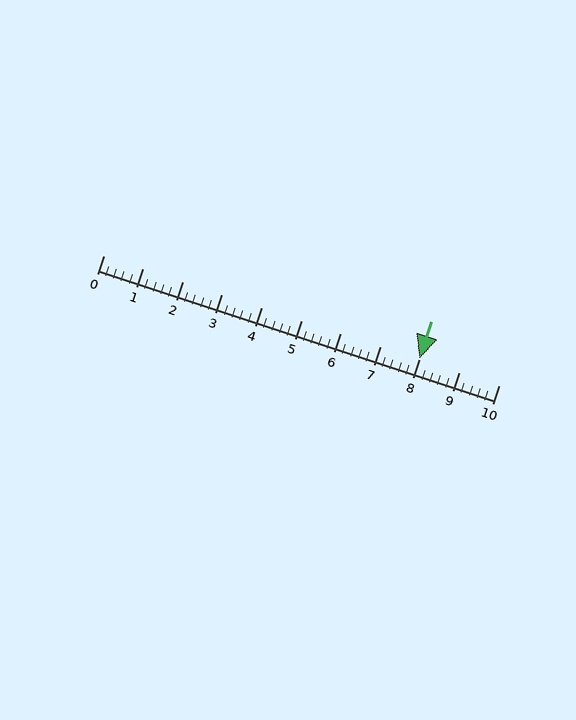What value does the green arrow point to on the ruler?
The green arrow points to approximately 8.0.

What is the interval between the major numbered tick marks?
The major tick marks are spaced 1 units apart.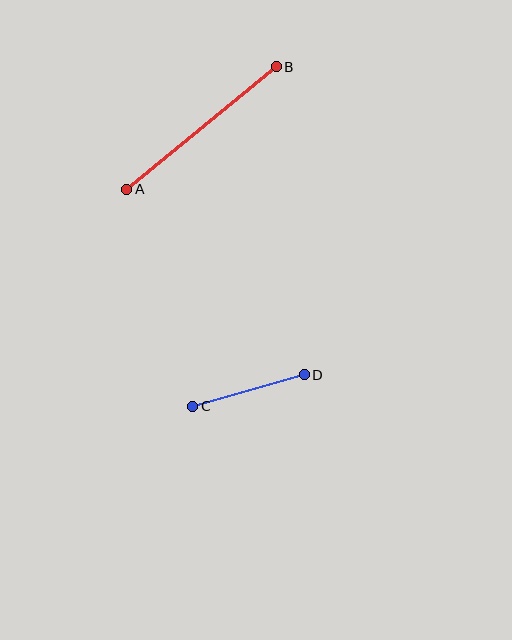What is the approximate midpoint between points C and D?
The midpoint is at approximately (248, 391) pixels.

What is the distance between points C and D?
The distance is approximately 116 pixels.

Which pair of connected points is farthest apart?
Points A and B are farthest apart.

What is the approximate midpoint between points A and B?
The midpoint is at approximately (202, 128) pixels.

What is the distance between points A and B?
The distance is approximately 193 pixels.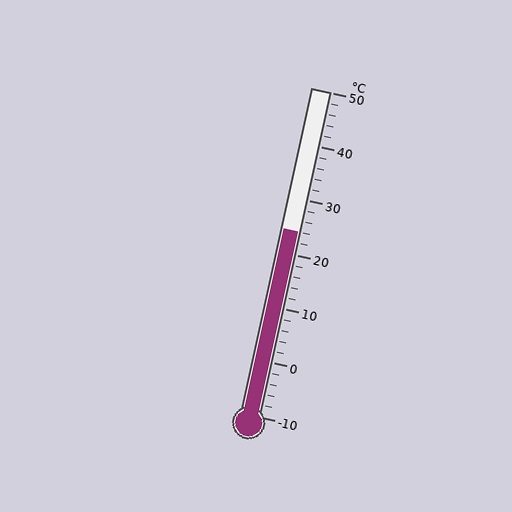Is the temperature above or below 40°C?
The temperature is below 40°C.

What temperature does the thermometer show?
The thermometer shows approximately 24°C.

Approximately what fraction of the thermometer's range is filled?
The thermometer is filled to approximately 55% of its range.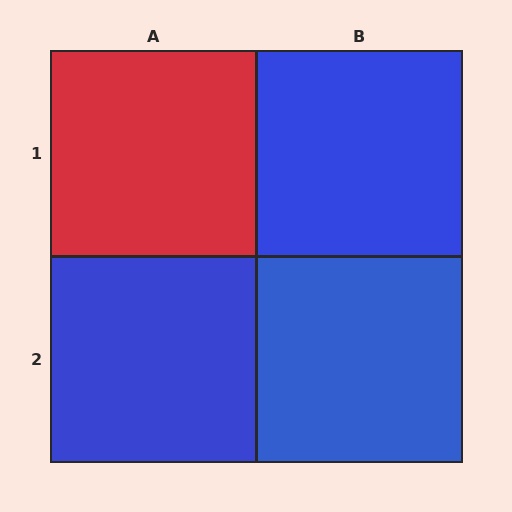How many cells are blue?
3 cells are blue.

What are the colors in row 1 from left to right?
Red, blue.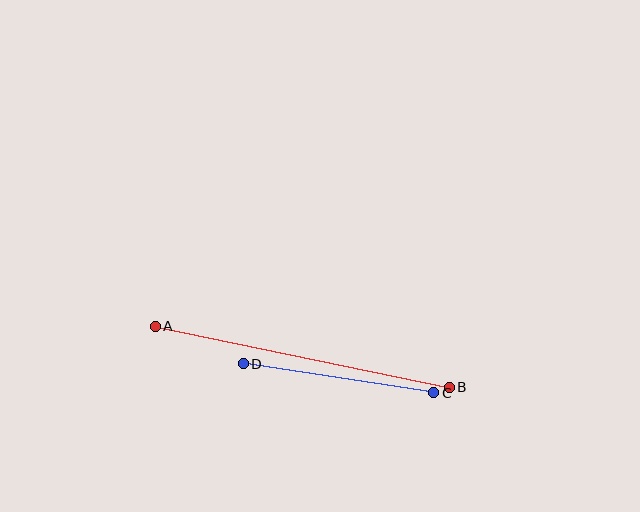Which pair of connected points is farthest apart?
Points A and B are farthest apart.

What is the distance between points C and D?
The distance is approximately 193 pixels.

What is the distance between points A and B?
The distance is approximately 300 pixels.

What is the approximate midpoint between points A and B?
The midpoint is at approximately (302, 357) pixels.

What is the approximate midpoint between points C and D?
The midpoint is at approximately (339, 378) pixels.